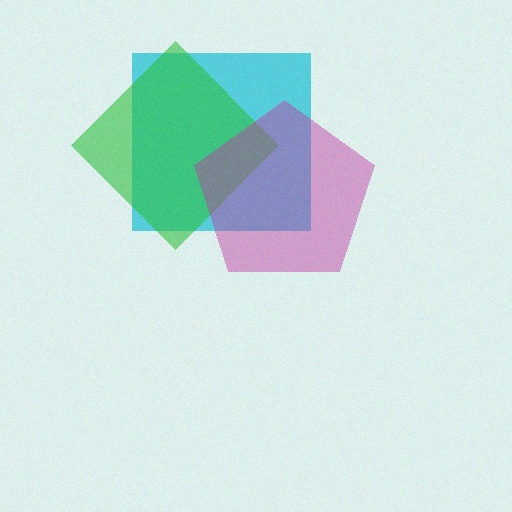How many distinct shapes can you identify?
There are 3 distinct shapes: a cyan square, a green diamond, a magenta pentagon.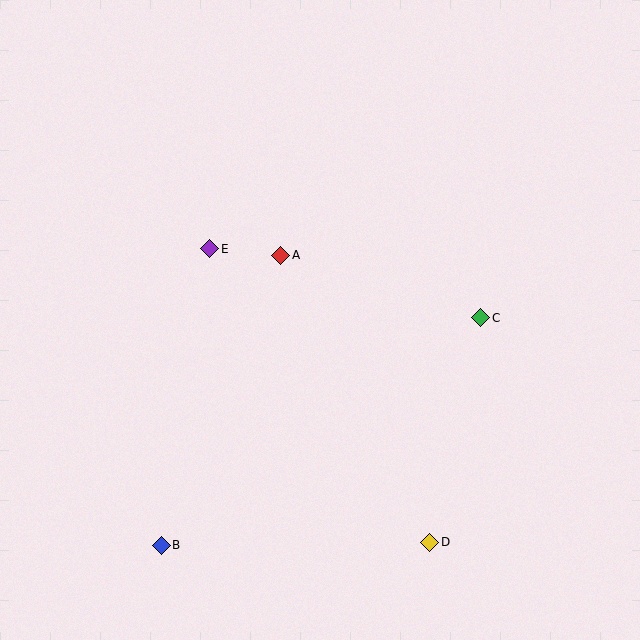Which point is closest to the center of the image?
Point A at (281, 255) is closest to the center.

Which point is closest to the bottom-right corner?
Point D is closest to the bottom-right corner.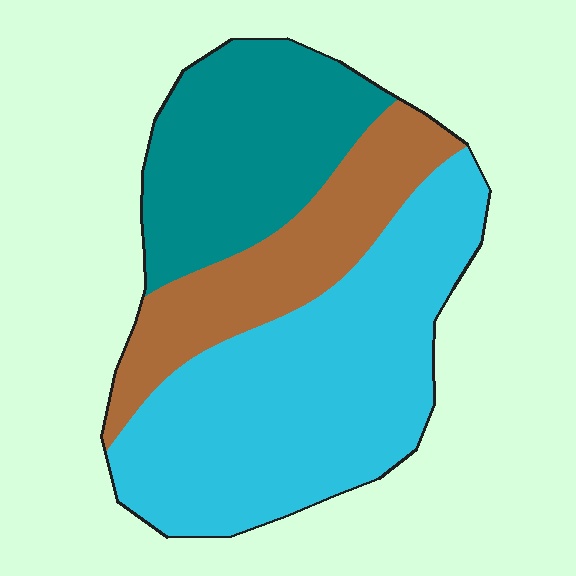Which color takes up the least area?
Brown, at roughly 25%.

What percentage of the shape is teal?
Teal covers 28% of the shape.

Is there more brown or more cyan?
Cyan.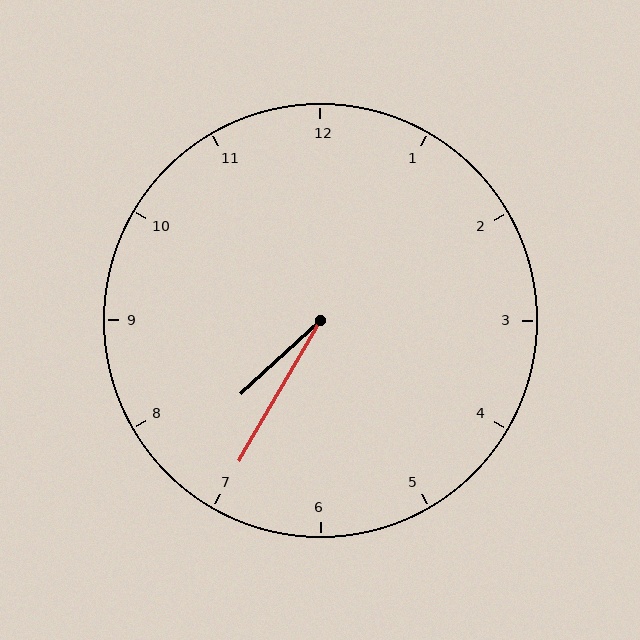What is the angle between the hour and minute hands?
Approximately 18 degrees.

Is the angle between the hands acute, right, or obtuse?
It is acute.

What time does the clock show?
7:35.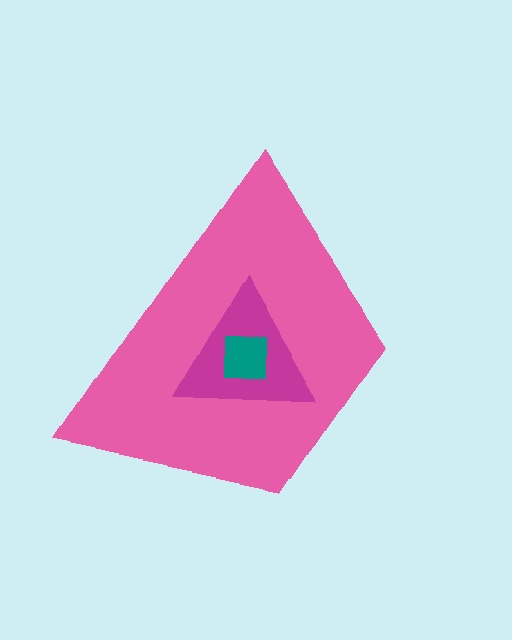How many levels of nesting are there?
3.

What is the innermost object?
The teal square.